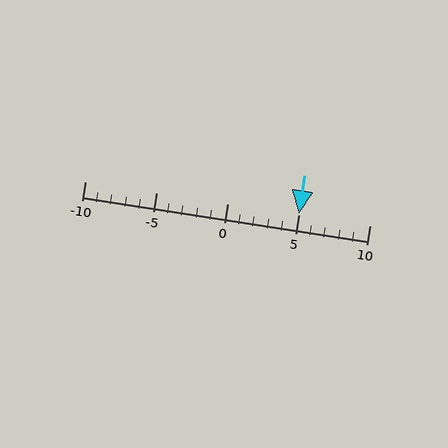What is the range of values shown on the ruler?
The ruler shows values from -10 to 10.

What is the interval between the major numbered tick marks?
The major tick marks are spaced 5 units apart.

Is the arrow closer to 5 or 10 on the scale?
The arrow is closer to 5.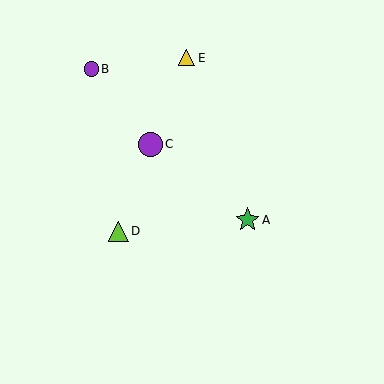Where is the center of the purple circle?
The center of the purple circle is at (151, 144).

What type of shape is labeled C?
Shape C is a purple circle.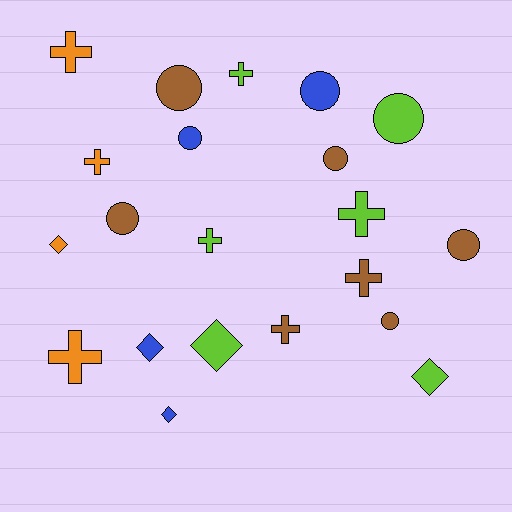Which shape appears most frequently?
Circle, with 8 objects.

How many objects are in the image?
There are 21 objects.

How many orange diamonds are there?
There is 1 orange diamond.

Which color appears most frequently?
Brown, with 7 objects.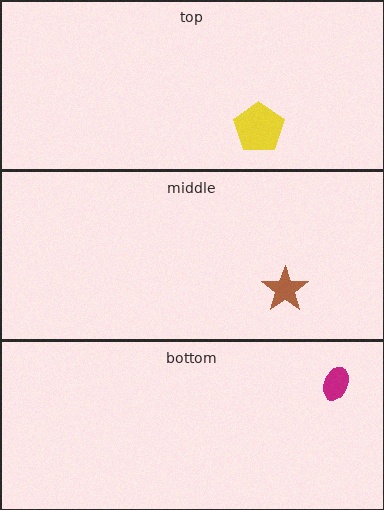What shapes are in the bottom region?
The magenta ellipse.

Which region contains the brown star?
The middle region.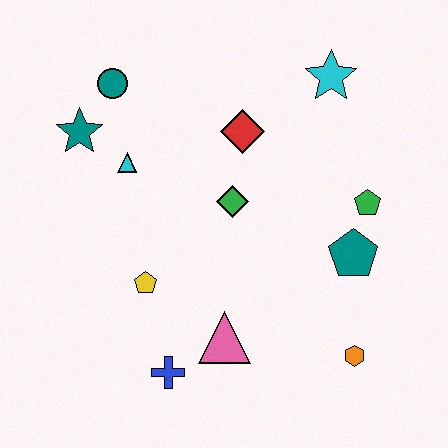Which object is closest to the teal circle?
The teal star is closest to the teal circle.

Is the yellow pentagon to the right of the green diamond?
No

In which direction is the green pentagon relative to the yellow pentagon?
The green pentagon is to the right of the yellow pentagon.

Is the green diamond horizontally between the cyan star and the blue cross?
Yes